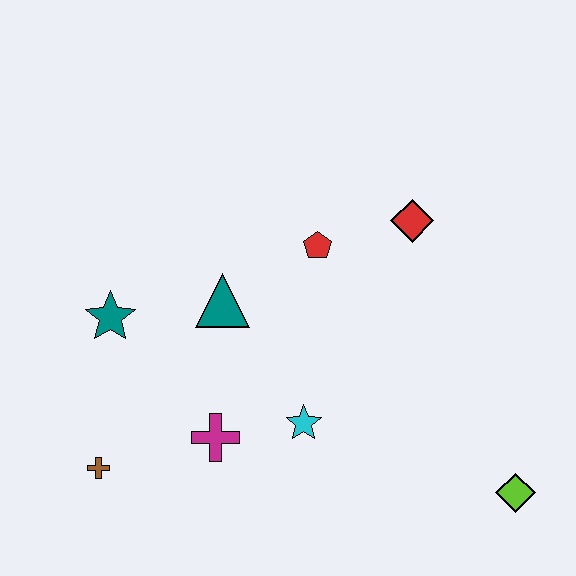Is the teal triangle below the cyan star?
No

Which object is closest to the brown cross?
The magenta cross is closest to the brown cross.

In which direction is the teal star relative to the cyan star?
The teal star is to the left of the cyan star.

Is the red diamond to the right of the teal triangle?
Yes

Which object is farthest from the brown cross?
The lime diamond is farthest from the brown cross.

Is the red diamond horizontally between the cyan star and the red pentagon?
No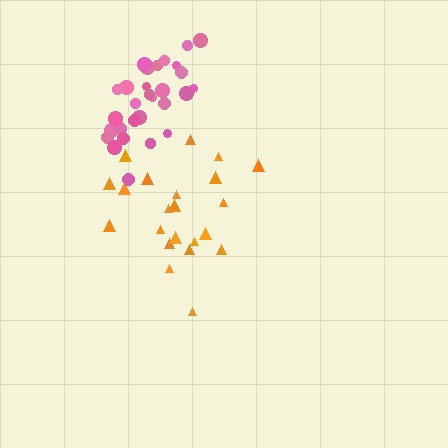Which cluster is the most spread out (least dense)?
Orange.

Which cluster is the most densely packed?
Pink.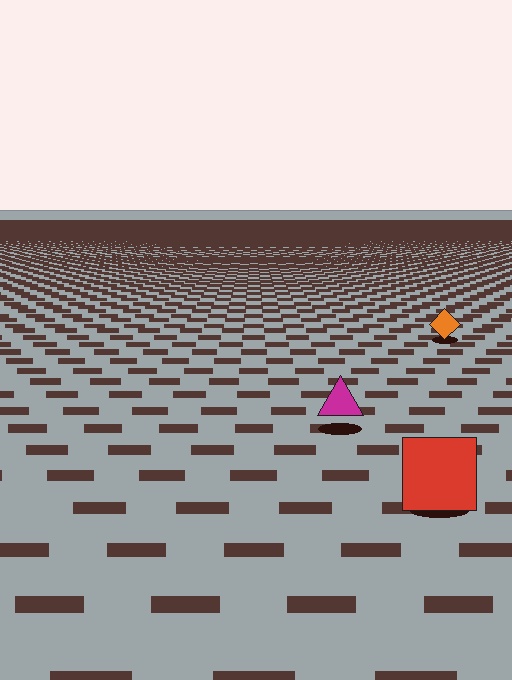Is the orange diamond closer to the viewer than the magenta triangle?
No. The magenta triangle is closer — you can tell from the texture gradient: the ground texture is coarser near it.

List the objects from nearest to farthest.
From nearest to farthest: the red square, the magenta triangle, the orange diamond.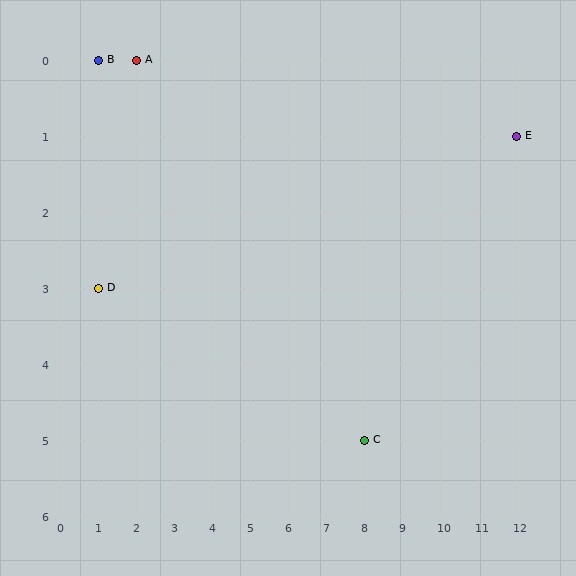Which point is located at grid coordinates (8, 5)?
Point C is at (8, 5).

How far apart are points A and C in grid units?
Points A and C are 6 columns and 5 rows apart (about 7.8 grid units diagonally).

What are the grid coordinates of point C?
Point C is at grid coordinates (8, 5).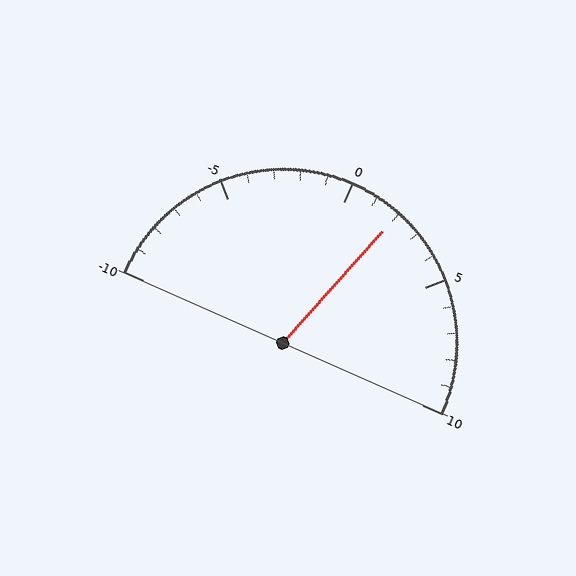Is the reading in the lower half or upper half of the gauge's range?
The reading is in the upper half of the range (-10 to 10).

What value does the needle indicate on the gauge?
The needle indicates approximately 2.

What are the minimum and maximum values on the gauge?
The gauge ranges from -10 to 10.